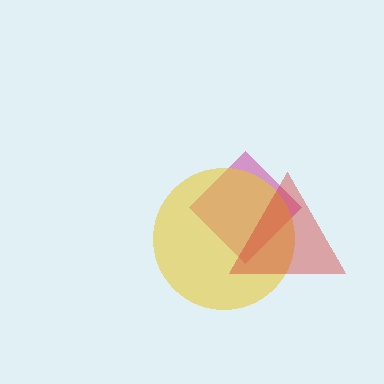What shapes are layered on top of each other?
The layered shapes are: a magenta diamond, a yellow circle, a red triangle.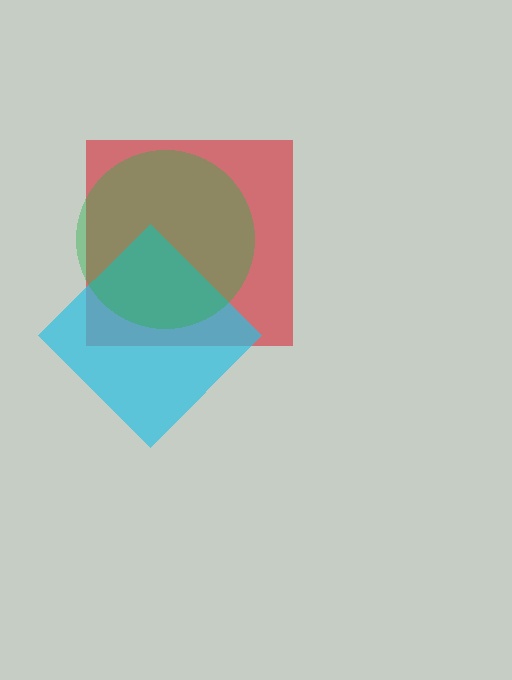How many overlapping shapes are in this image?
There are 3 overlapping shapes in the image.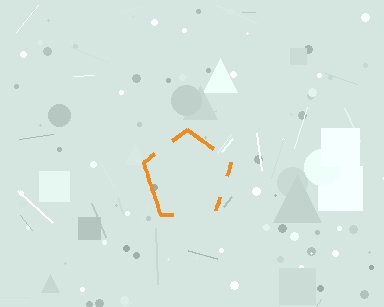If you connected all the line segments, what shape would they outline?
They would outline a pentagon.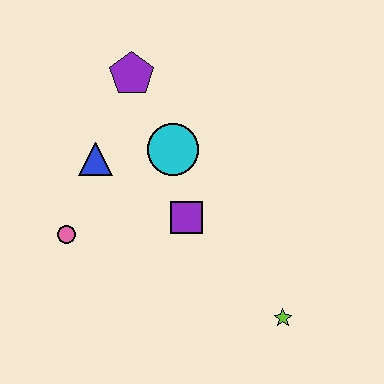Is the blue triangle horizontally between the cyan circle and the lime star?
No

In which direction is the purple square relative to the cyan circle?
The purple square is below the cyan circle.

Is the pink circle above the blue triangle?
No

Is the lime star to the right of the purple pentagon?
Yes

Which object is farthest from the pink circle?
The lime star is farthest from the pink circle.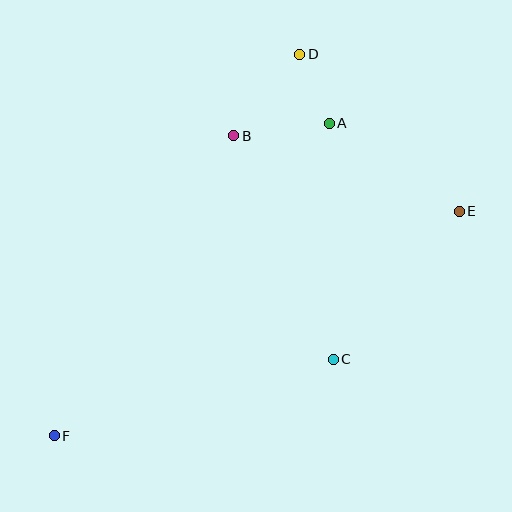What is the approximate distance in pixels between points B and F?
The distance between B and F is approximately 350 pixels.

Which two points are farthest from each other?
Points E and F are farthest from each other.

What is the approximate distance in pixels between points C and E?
The distance between C and E is approximately 194 pixels.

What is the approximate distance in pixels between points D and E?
The distance between D and E is approximately 224 pixels.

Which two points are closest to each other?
Points A and D are closest to each other.